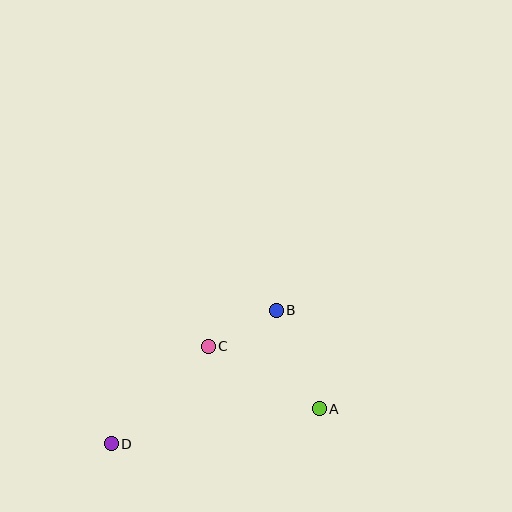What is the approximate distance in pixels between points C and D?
The distance between C and D is approximately 138 pixels.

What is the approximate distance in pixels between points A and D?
The distance between A and D is approximately 211 pixels.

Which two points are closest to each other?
Points B and C are closest to each other.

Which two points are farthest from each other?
Points B and D are farthest from each other.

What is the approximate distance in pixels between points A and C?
The distance between A and C is approximately 127 pixels.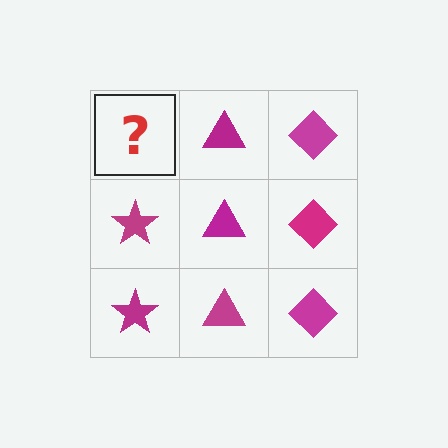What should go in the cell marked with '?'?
The missing cell should contain a magenta star.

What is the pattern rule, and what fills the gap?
The rule is that each column has a consistent shape. The gap should be filled with a magenta star.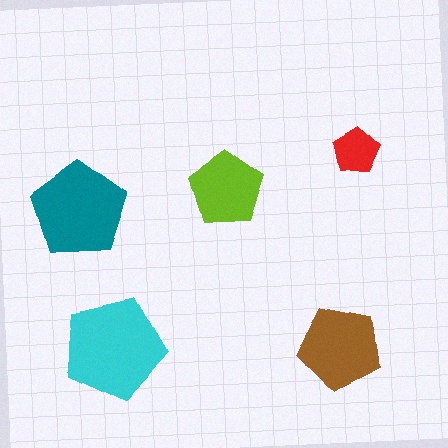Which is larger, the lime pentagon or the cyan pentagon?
The cyan one.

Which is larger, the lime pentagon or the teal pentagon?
The teal one.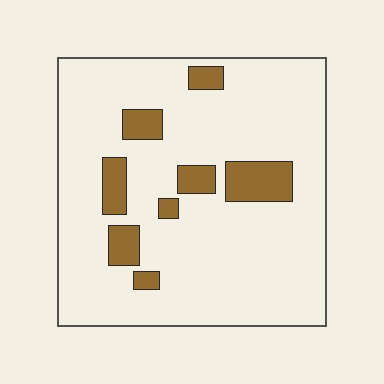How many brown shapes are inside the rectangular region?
8.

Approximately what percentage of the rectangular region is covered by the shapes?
Approximately 15%.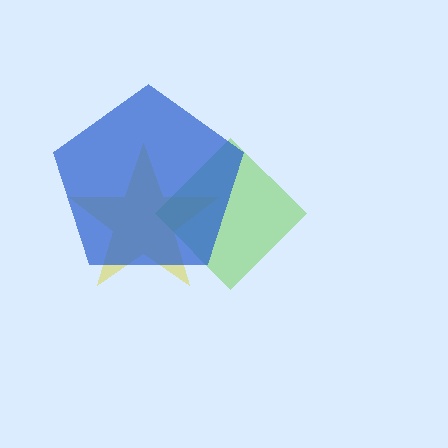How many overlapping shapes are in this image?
There are 3 overlapping shapes in the image.